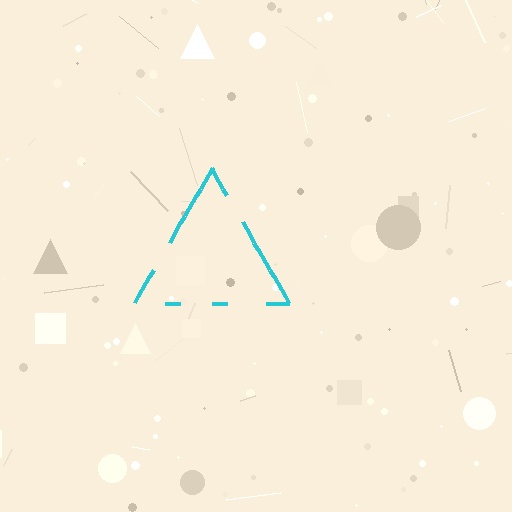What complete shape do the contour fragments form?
The contour fragments form a triangle.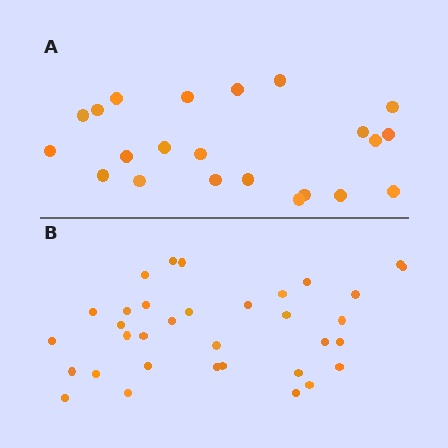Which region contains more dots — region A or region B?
Region B (the bottom region) has more dots.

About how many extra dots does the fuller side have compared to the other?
Region B has roughly 12 or so more dots than region A.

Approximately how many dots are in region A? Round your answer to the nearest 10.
About 20 dots. (The exact count is 22, which rounds to 20.)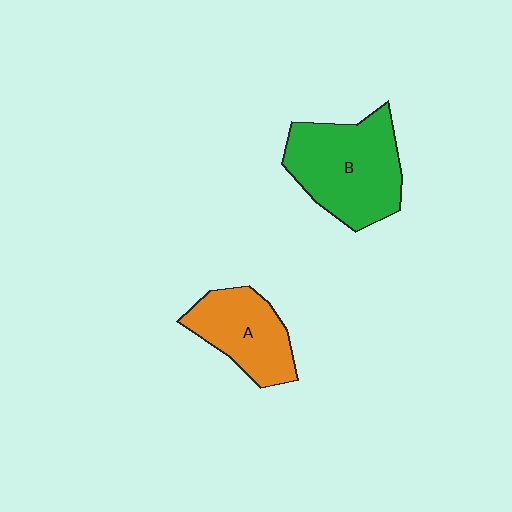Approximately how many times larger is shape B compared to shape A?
Approximately 1.5 times.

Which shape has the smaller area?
Shape A (orange).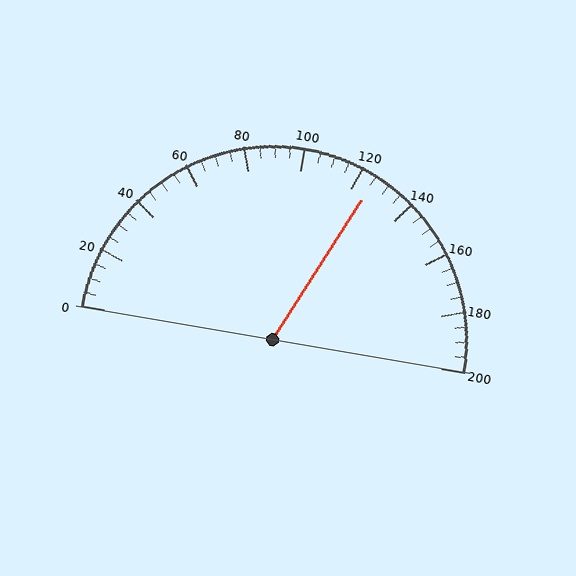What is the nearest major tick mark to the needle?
The nearest major tick mark is 120.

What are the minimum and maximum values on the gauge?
The gauge ranges from 0 to 200.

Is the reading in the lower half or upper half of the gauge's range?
The reading is in the upper half of the range (0 to 200).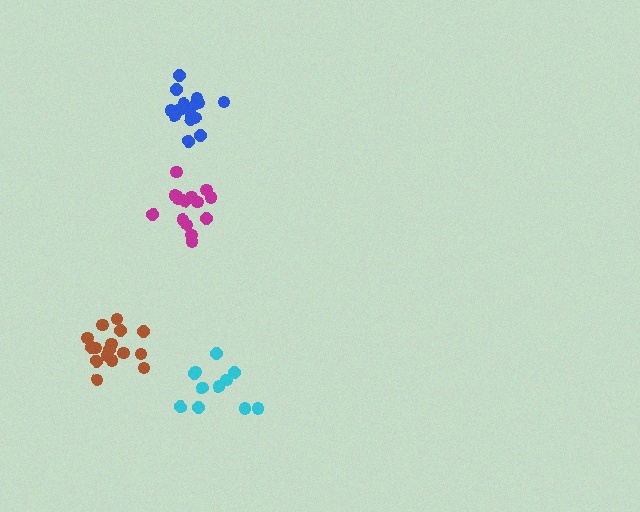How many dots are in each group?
Group 1: 16 dots, Group 2: 16 dots, Group 3: 11 dots, Group 4: 16 dots (59 total).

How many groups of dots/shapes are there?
There are 4 groups.